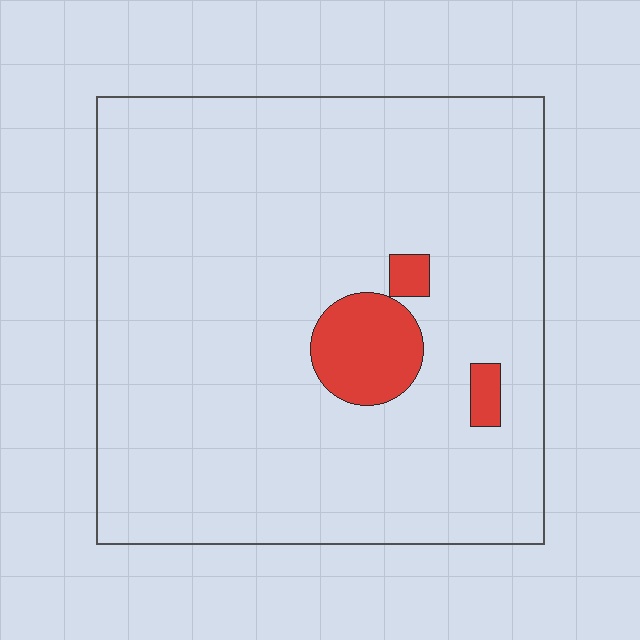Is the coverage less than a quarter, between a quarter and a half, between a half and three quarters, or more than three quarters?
Less than a quarter.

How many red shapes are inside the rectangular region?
3.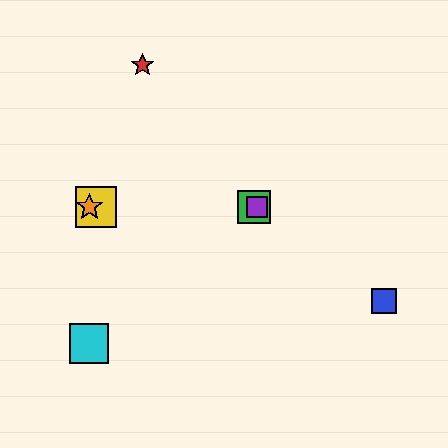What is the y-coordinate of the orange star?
The orange star is at y≈207.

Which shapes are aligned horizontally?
The green square, the yellow square, the purple square, the orange star are aligned horizontally.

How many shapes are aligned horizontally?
4 shapes (the green square, the yellow square, the purple square, the orange star) are aligned horizontally.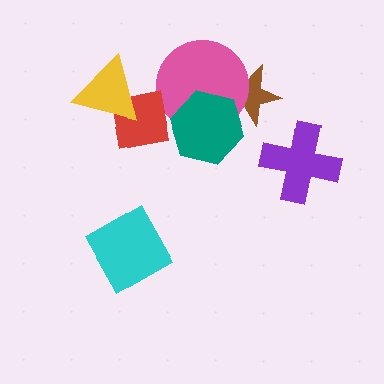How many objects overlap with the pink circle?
2 objects overlap with the pink circle.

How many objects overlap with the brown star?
2 objects overlap with the brown star.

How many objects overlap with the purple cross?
0 objects overlap with the purple cross.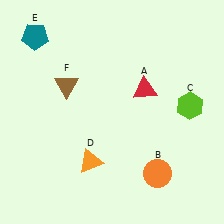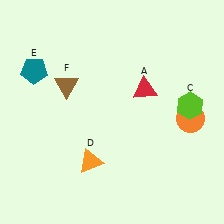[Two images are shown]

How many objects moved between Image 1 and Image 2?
2 objects moved between the two images.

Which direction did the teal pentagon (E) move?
The teal pentagon (E) moved down.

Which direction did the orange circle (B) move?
The orange circle (B) moved up.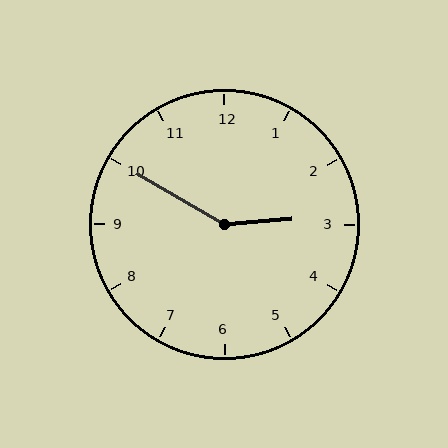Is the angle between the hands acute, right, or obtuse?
It is obtuse.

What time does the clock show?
2:50.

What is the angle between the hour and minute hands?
Approximately 145 degrees.